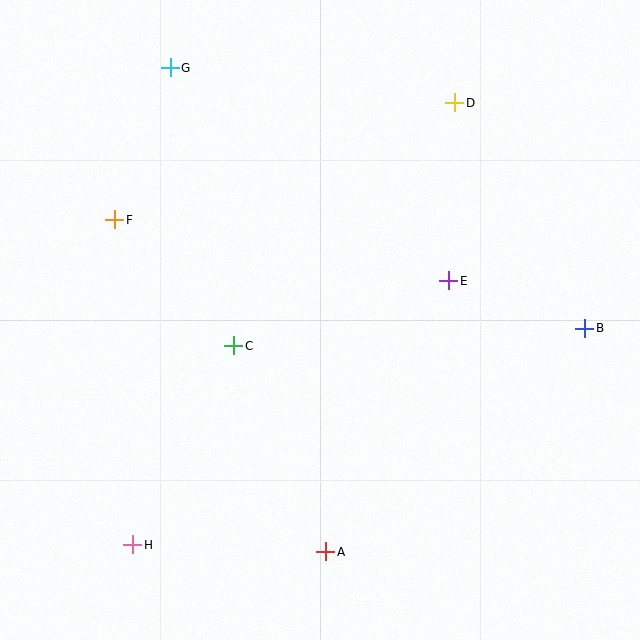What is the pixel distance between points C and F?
The distance between C and F is 174 pixels.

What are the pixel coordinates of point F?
Point F is at (115, 220).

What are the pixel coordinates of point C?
Point C is at (234, 346).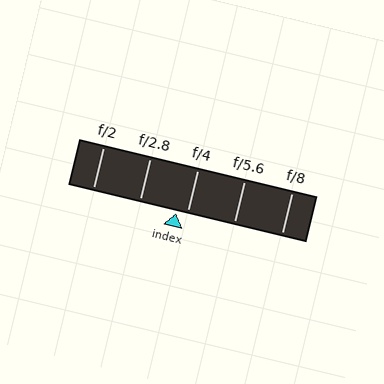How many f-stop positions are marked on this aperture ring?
There are 5 f-stop positions marked.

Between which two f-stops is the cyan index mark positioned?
The index mark is between f/2.8 and f/4.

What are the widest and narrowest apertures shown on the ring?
The widest aperture shown is f/2 and the narrowest is f/8.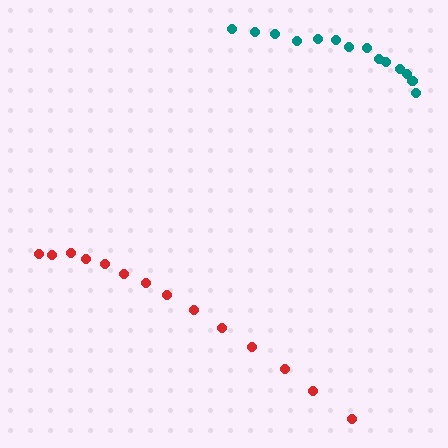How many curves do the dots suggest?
There are 2 distinct paths.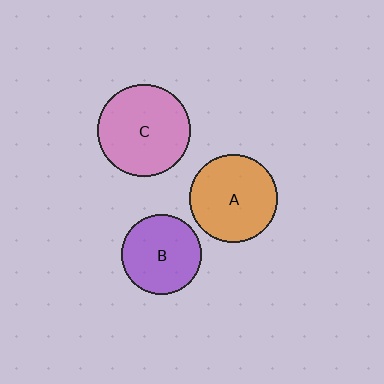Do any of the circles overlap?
No, none of the circles overlap.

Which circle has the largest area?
Circle C (pink).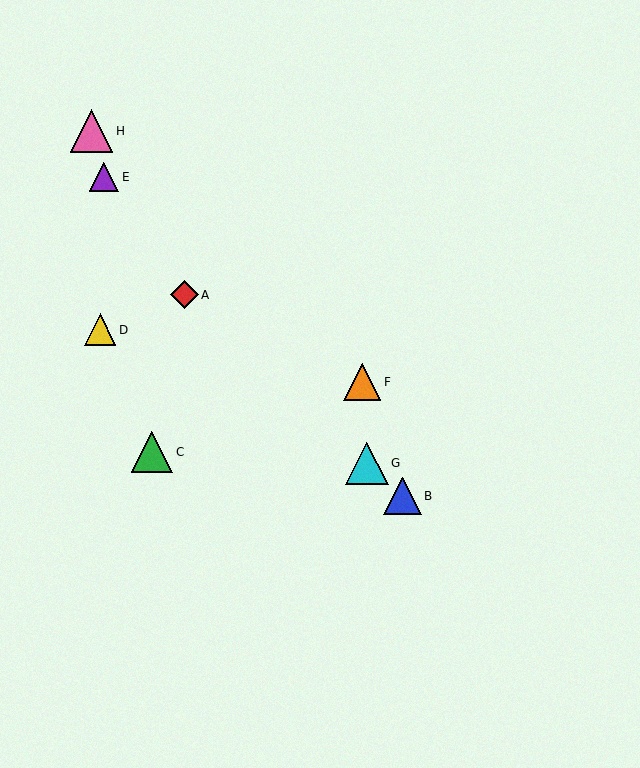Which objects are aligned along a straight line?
Objects A, B, G are aligned along a straight line.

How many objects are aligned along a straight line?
3 objects (A, B, G) are aligned along a straight line.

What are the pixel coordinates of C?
Object C is at (152, 452).